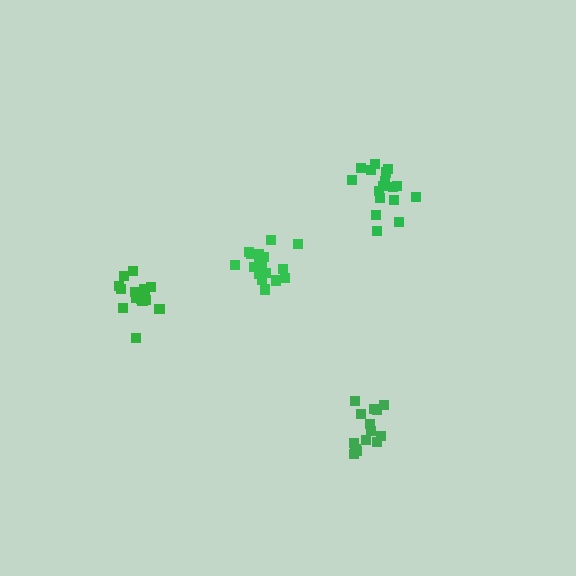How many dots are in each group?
Group 1: 18 dots, Group 2: 17 dots, Group 3: 17 dots, Group 4: 14 dots (66 total).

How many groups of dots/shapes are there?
There are 4 groups.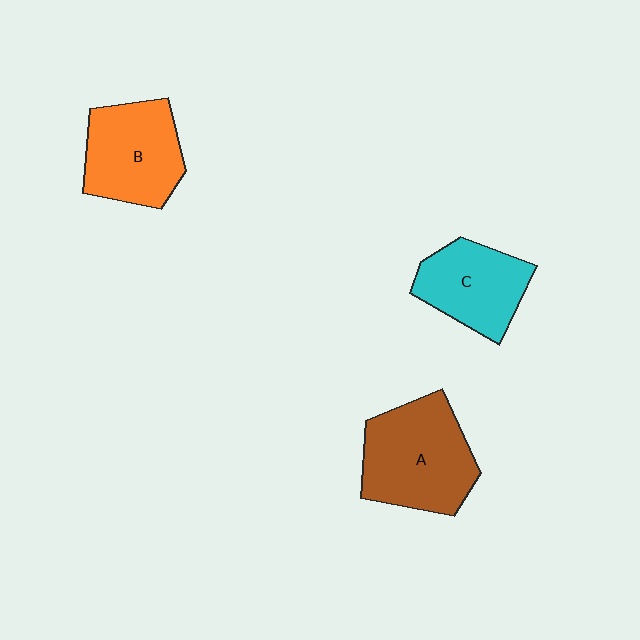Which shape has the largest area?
Shape A (brown).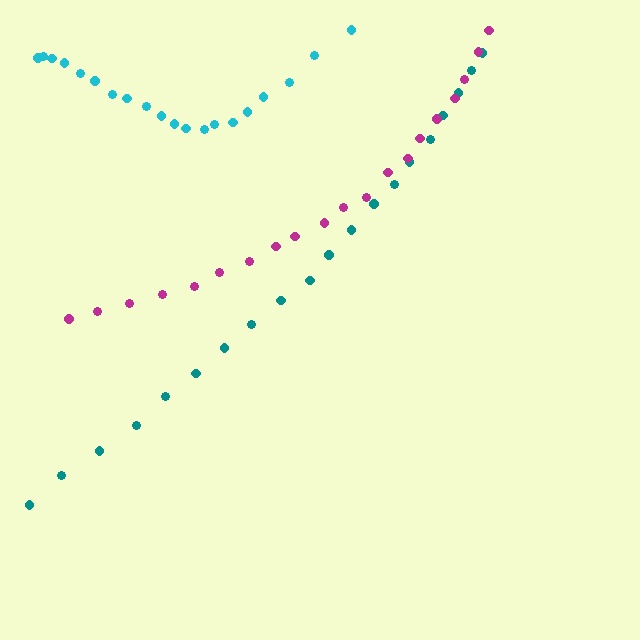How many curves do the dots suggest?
There are 3 distinct paths.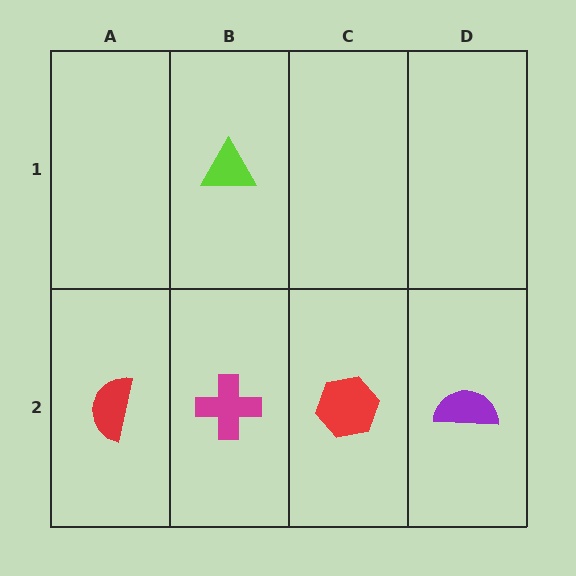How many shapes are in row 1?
1 shape.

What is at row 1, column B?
A lime triangle.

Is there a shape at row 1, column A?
No, that cell is empty.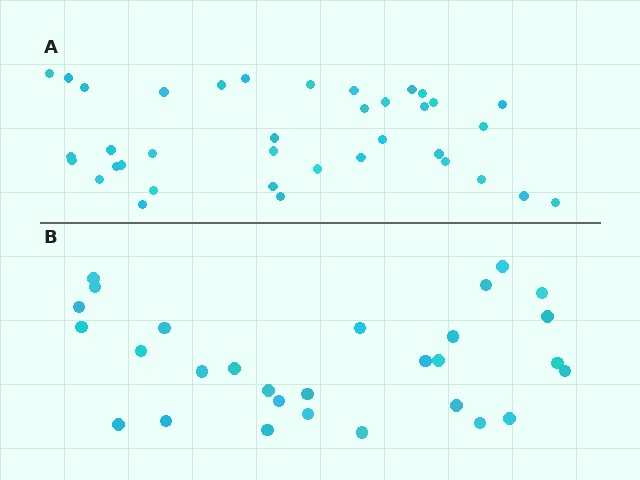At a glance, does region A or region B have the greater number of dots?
Region A (the top region) has more dots.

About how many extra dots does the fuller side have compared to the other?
Region A has roughly 8 or so more dots than region B.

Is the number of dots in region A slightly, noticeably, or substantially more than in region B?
Region A has noticeably more, but not dramatically so. The ratio is roughly 1.3 to 1.